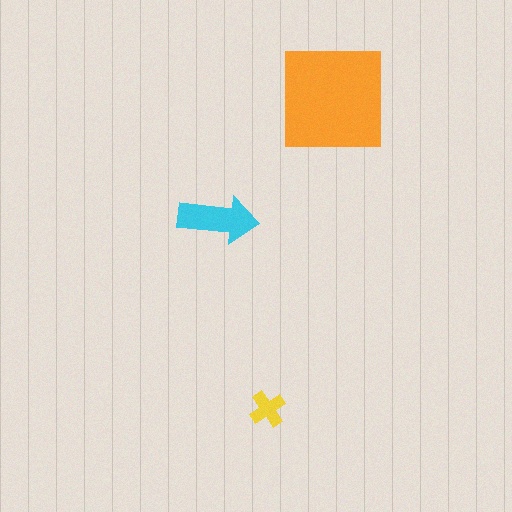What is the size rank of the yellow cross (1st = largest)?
3rd.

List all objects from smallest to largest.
The yellow cross, the cyan arrow, the orange square.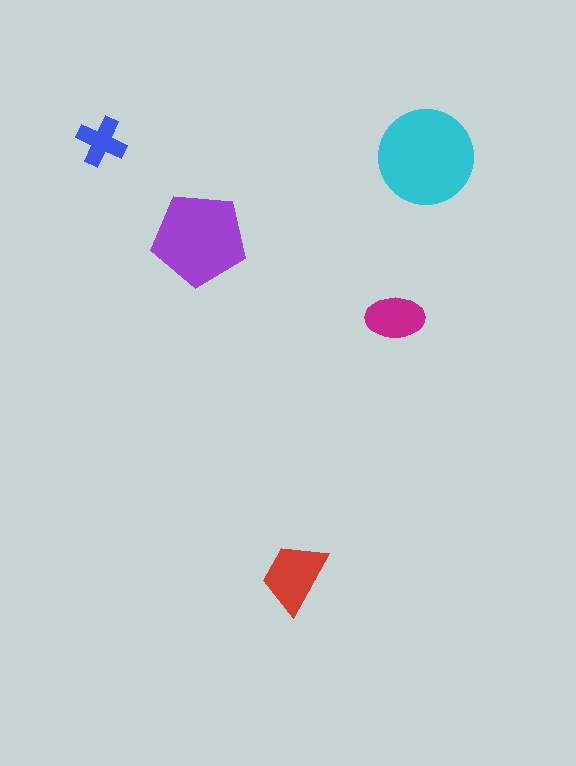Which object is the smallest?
The blue cross.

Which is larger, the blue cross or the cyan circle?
The cyan circle.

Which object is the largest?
The cyan circle.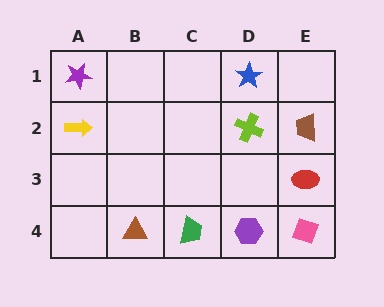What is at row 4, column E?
A pink diamond.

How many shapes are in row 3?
1 shape.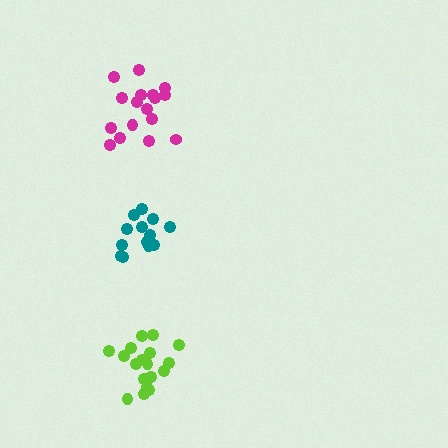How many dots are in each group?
Group 1: 17 dots, Group 2: 18 dots, Group 3: 13 dots (48 total).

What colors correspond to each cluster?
The clusters are colored: magenta, lime, teal.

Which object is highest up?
The magenta cluster is topmost.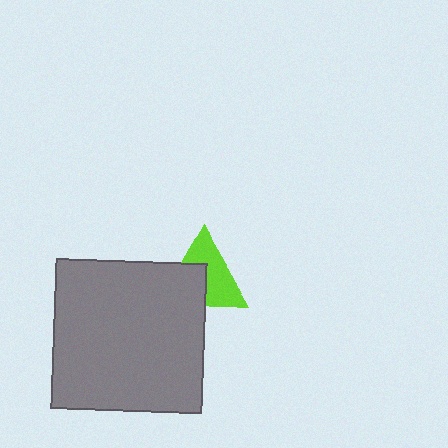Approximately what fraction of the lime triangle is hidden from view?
Roughly 45% of the lime triangle is hidden behind the gray square.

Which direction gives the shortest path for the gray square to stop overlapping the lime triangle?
Moving toward the lower-left gives the shortest separation.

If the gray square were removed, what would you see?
You would see the complete lime triangle.